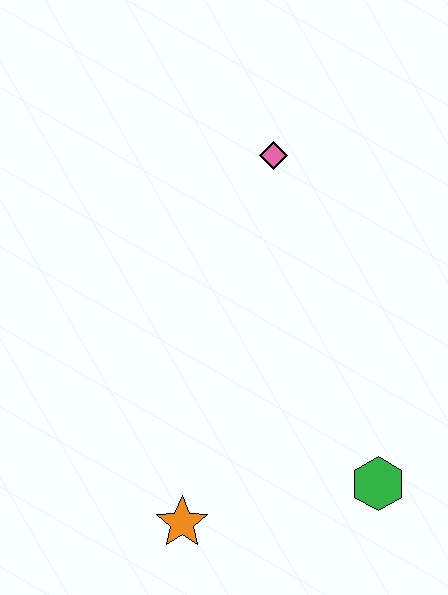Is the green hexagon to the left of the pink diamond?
No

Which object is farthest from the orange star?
The pink diamond is farthest from the orange star.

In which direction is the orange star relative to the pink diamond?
The orange star is below the pink diamond.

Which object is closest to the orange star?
The green hexagon is closest to the orange star.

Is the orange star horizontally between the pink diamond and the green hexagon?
No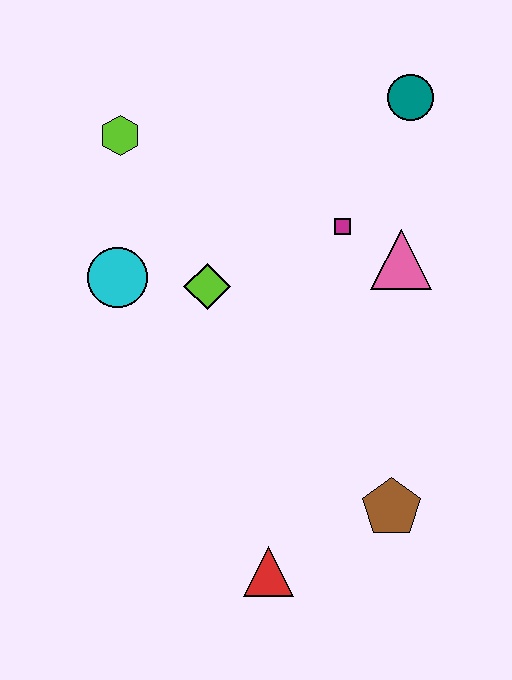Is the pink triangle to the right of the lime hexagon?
Yes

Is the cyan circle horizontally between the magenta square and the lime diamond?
No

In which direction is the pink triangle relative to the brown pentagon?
The pink triangle is above the brown pentagon.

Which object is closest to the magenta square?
The pink triangle is closest to the magenta square.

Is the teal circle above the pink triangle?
Yes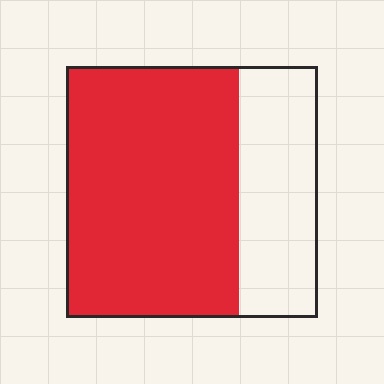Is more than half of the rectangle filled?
Yes.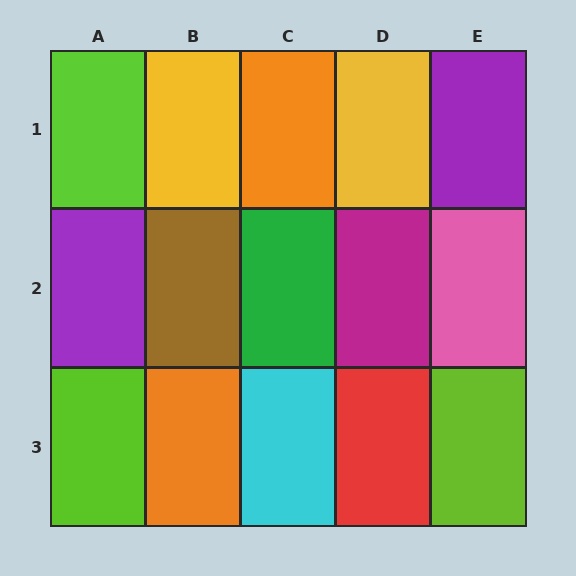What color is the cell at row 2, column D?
Magenta.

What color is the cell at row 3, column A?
Lime.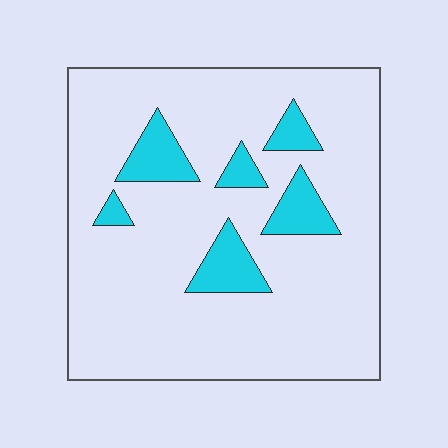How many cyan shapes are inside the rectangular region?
6.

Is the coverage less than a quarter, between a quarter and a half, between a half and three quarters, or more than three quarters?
Less than a quarter.